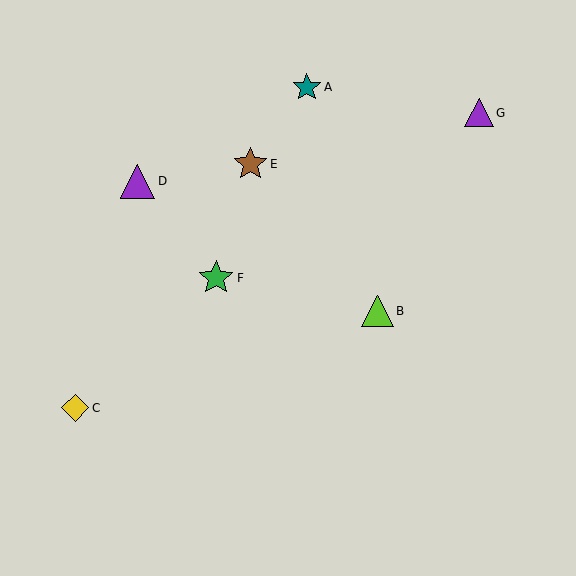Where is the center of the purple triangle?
The center of the purple triangle is at (479, 113).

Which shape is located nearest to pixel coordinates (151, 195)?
The purple triangle (labeled D) at (137, 181) is nearest to that location.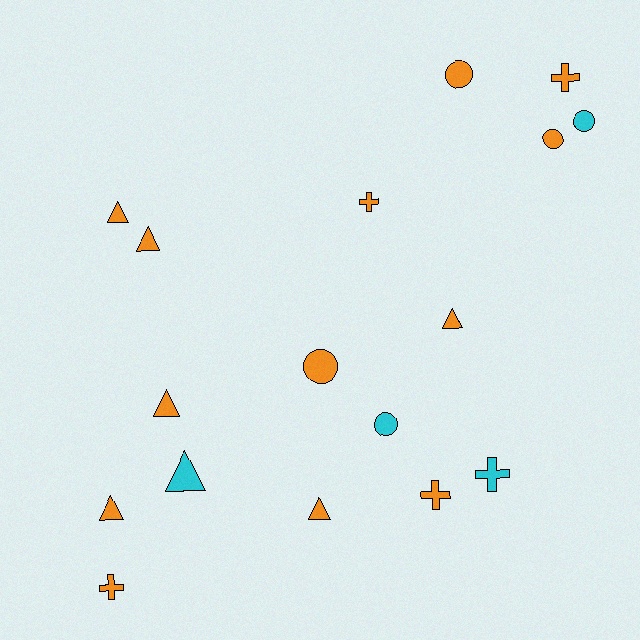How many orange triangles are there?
There are 6 orange triangles.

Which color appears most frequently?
Orange, with 13 objects.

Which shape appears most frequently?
Triangle, with 7 objects.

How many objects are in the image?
There are 17 objects.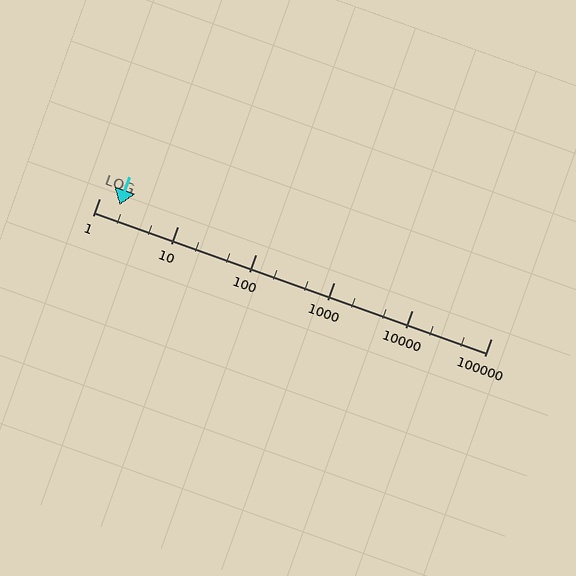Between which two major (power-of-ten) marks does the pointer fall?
The pointer is between 1 and 10.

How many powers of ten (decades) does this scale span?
The scale spans 5 decades, from 1 to 100000.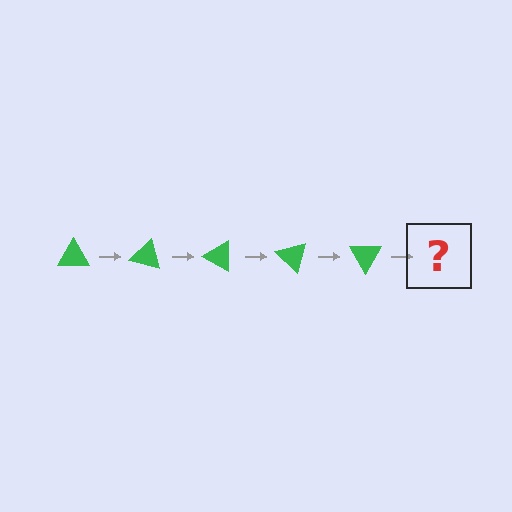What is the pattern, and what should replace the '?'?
The pattern is that the triangle rotates 15 degrees each step. The '?' should be a green triangle rotated 75 degrees.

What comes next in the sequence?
The next element should be a green triangle rotated 75 degrees.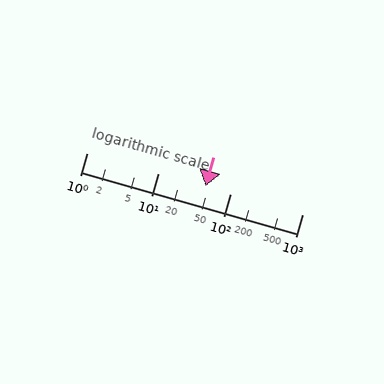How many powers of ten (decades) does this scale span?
The scale spans 3 decades, from 1 to 1000.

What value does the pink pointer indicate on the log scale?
The pointer indicates approximately 45.